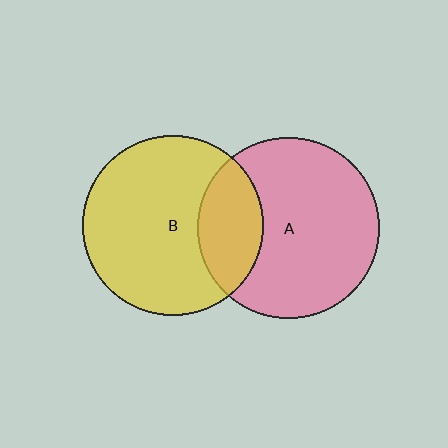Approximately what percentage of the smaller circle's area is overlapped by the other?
Approximately 25%.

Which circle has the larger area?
Circle A (pink).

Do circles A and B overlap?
Yes.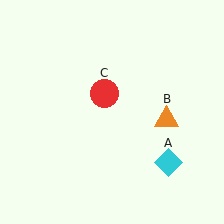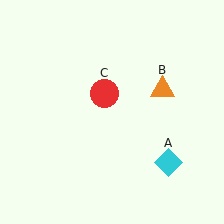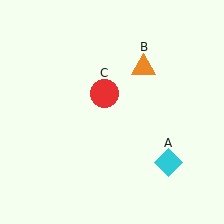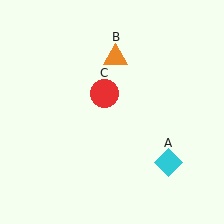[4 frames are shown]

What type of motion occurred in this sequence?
The orange triangle (object B) rotated counterclockwise around the center of the scene.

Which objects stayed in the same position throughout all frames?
Cyan diamond (object A) and red circle (object C) remained stationary.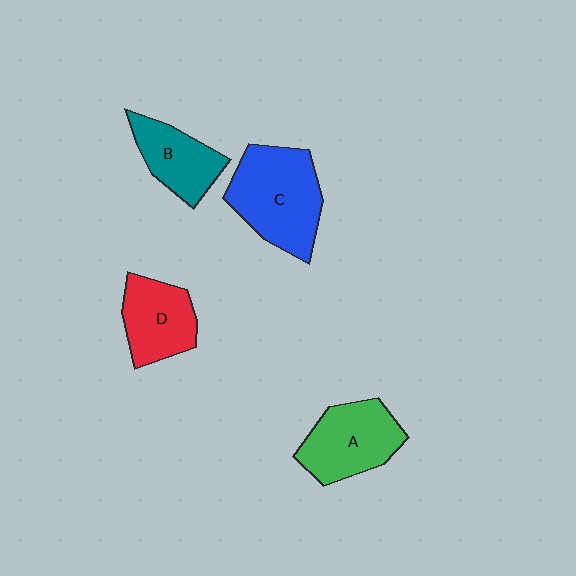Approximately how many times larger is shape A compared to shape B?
Approximately 1.3 times.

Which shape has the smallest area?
Shape B (teal).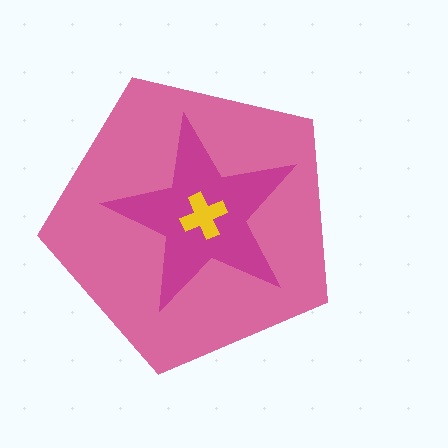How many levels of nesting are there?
3.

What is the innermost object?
The yellow cross.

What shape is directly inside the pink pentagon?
The magenta star.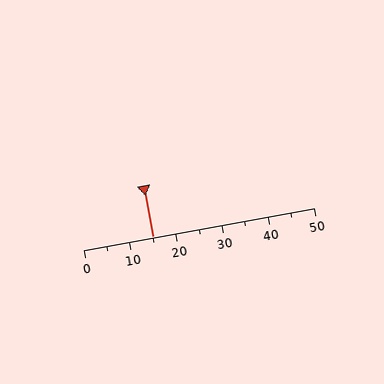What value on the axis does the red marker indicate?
The marker indicates approximately 15.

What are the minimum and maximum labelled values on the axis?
The axis runs from 0 to 50.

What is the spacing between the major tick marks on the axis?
The major ticks are spaced 10 apart.